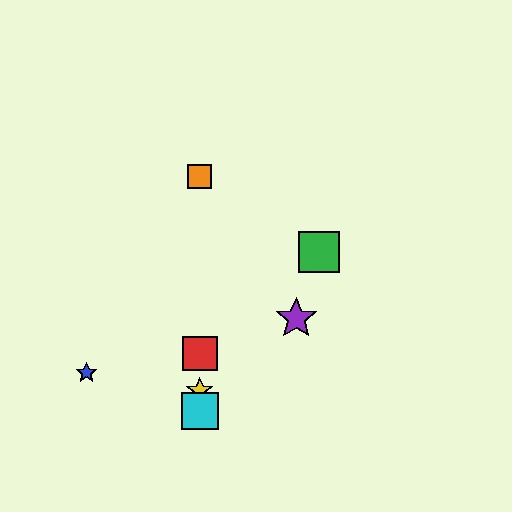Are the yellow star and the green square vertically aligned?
No, the yellow star is at x≈200 and the green square is at x≈319.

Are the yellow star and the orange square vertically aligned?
Yes, both are at x≈200.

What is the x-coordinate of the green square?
The green square is at x≈319.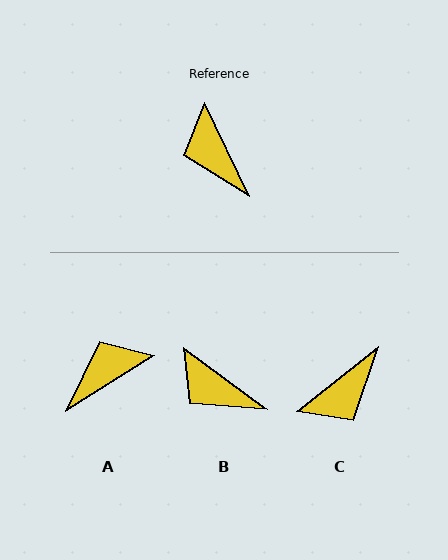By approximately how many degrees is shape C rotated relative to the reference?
Approximately 103 degrees counter-clockwise.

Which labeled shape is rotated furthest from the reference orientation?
C, about 103 degrees away.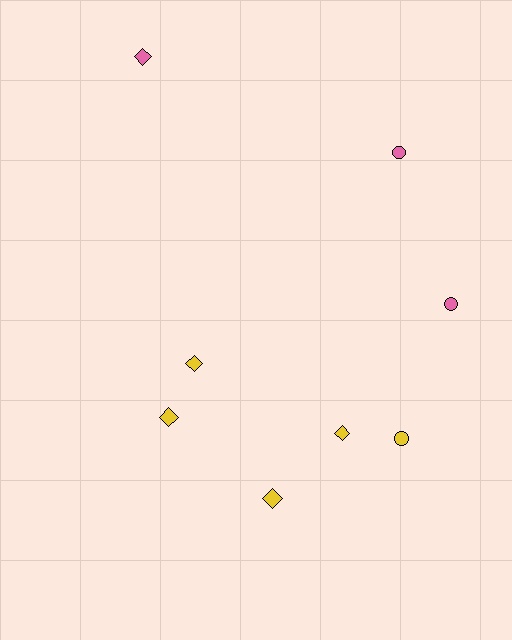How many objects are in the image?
There are 8 objects.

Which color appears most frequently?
Yellow, with 5 objects.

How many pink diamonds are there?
There is 1 pink diamond.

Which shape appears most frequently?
Diamond, with 5 objects.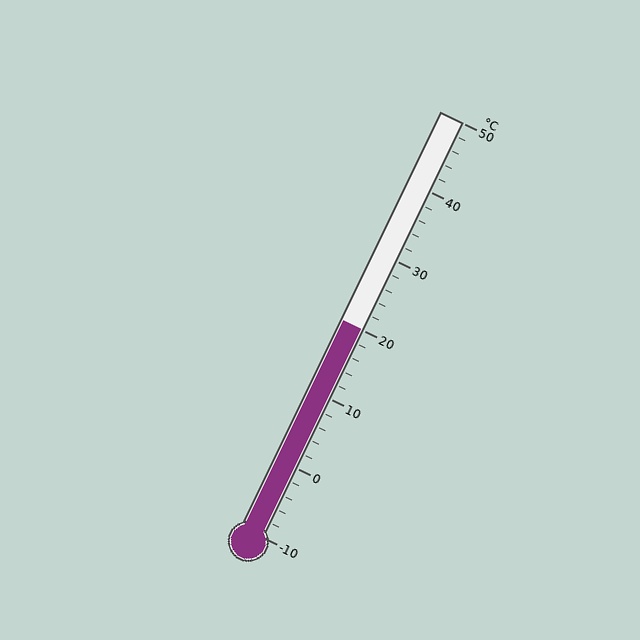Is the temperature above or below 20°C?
The temperature is at 20°C.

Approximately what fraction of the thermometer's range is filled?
The thermometer is filled to approximately 50% of its range.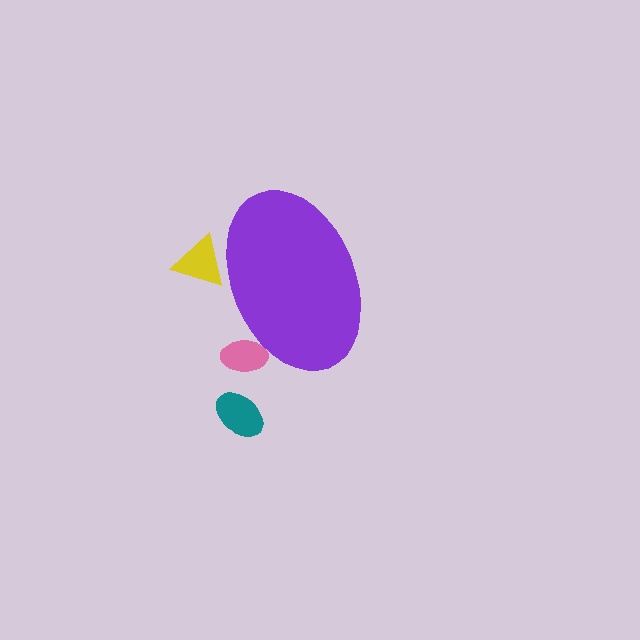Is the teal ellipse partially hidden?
No, the teal ellipse is fully visible.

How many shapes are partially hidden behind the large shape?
2 shapes are partially hidden.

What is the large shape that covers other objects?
A purple ellipse.